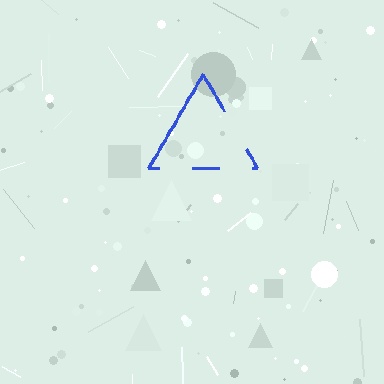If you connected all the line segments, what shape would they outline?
They would outline a triangle.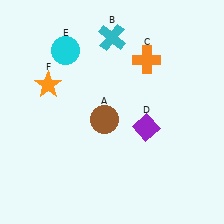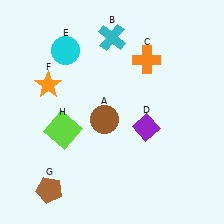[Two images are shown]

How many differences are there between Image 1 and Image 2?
There are 2 differences between the two images.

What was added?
A brown pentagon (G), a lime square (H) were added in Image 2.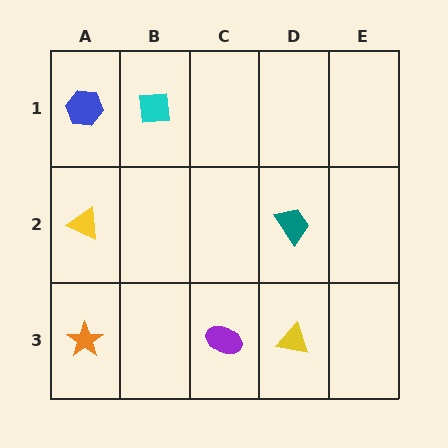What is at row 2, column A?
A yellow triangle.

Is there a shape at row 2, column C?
No, that cell is empty.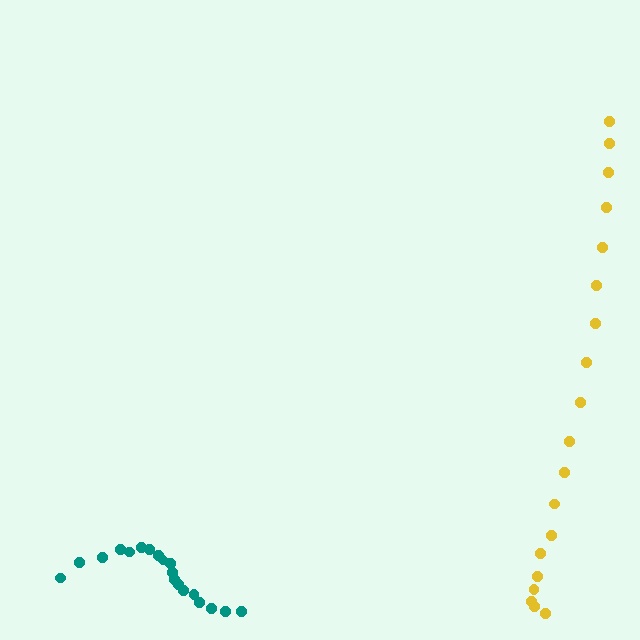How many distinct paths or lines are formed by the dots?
There are 2 distinct paths.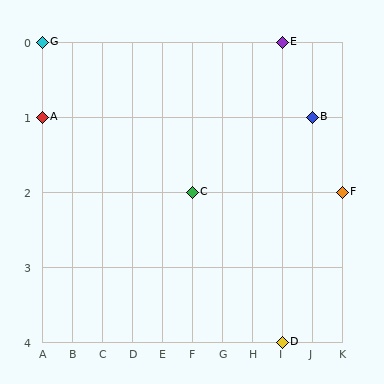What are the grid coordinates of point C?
Point C is at grid coordinates (F, 2).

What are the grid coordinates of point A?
Point A is at grid coordinates (A, 1).